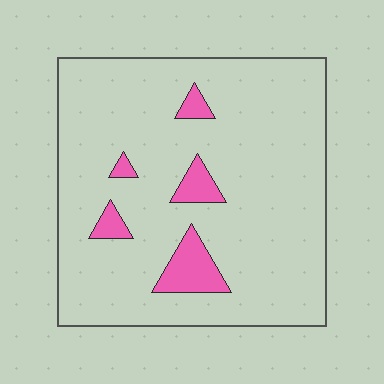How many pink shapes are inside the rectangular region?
5.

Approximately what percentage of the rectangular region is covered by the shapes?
Approximately 10%.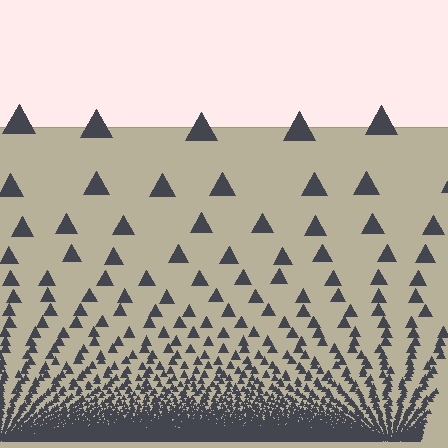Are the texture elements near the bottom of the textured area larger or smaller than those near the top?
Smaller. The gradient is inverted — elements near the bottom are smaller and denser.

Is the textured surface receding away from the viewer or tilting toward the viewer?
The surface appears to tilt toward the viewer. Texture elements get larger and sparser toward the top.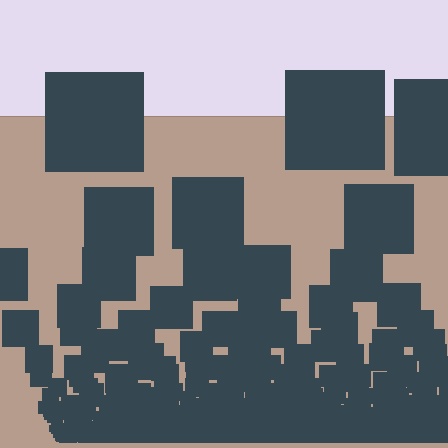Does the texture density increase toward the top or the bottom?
Density increases toward the bottom.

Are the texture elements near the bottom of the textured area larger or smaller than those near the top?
Smaller. The gradient is inverted — elements near the bottom are smaller and denser.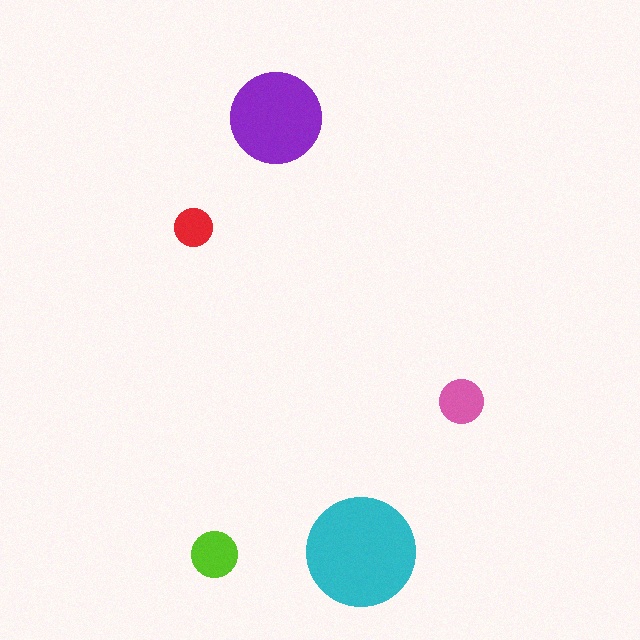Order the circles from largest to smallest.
the cyan one, the purple one, the lime one, the pink one, the red one.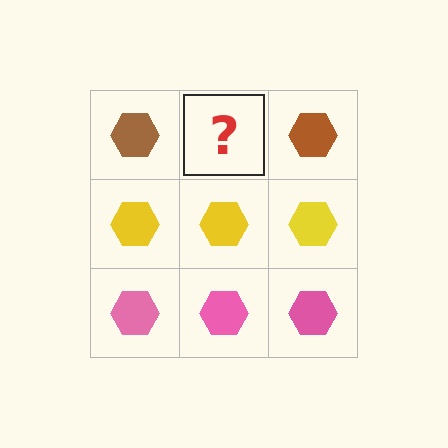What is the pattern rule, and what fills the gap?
The rule is that each row has a consistent color. The gap should be filled with a brown hexagon.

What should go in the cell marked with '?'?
The missing cell should contain a brown hexagon.